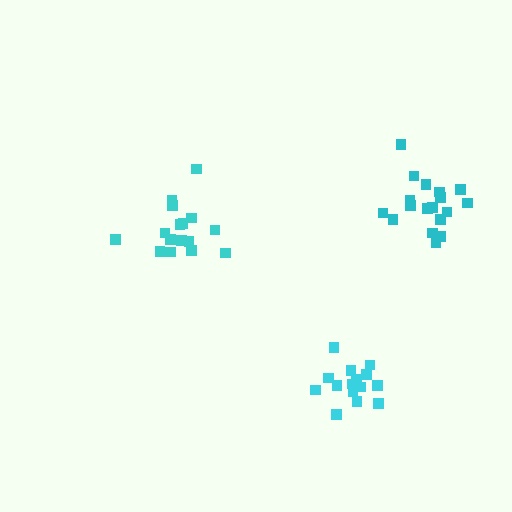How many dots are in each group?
Group 1: 16 dots, Group 2: 18 dots, Group 3: 15 dots (49 total).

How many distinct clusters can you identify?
There are 3 distinct clusters.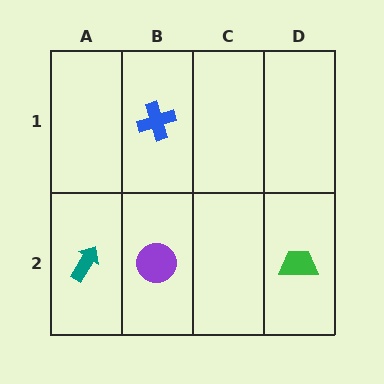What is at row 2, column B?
A purple circle.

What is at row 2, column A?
A teal arrow.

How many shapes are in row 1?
1 shape.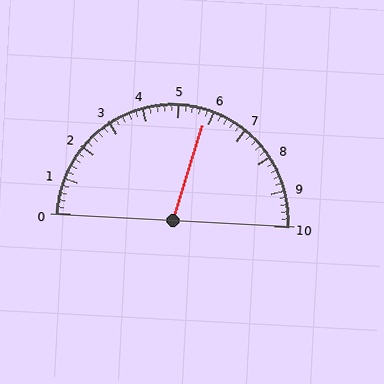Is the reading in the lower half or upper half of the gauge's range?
The reading is in the upper half of the range (0 to 10).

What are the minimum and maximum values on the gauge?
The gauge ranges from 0 to 10.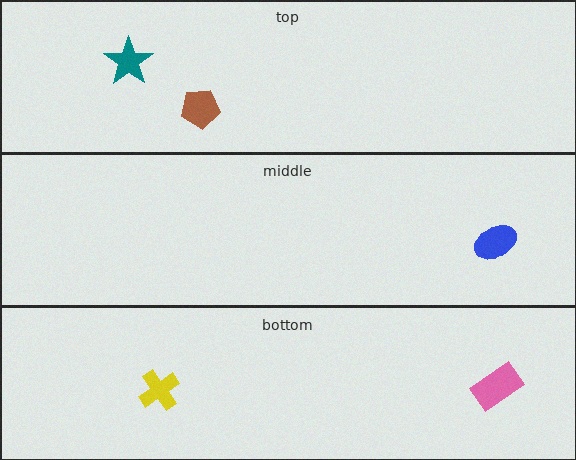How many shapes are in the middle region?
1.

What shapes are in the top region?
The brown pentagon, the teal star.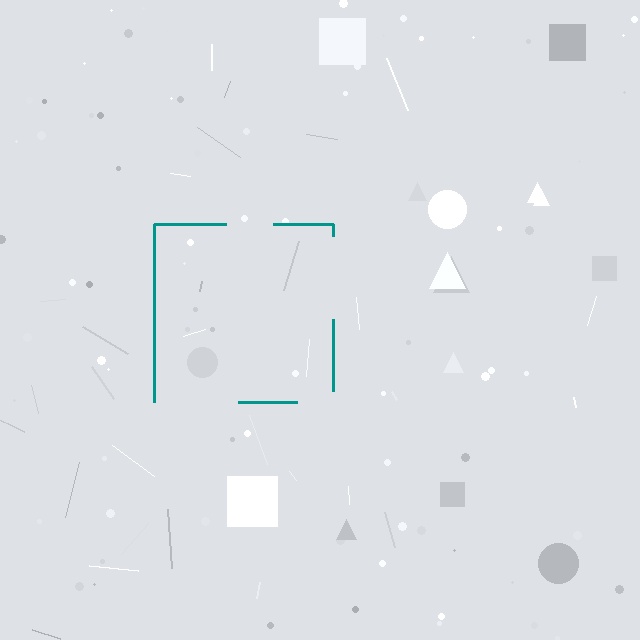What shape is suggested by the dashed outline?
The dashed outline suggests a square.